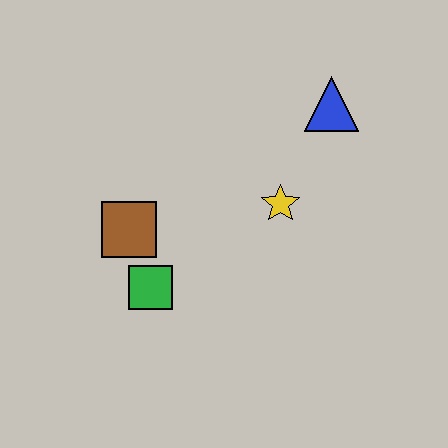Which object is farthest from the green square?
The blue triangle is farthest from the green square.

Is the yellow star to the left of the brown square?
No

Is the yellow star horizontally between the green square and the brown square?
No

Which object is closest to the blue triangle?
The yellow star is closest to the blue triangle.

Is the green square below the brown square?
Yes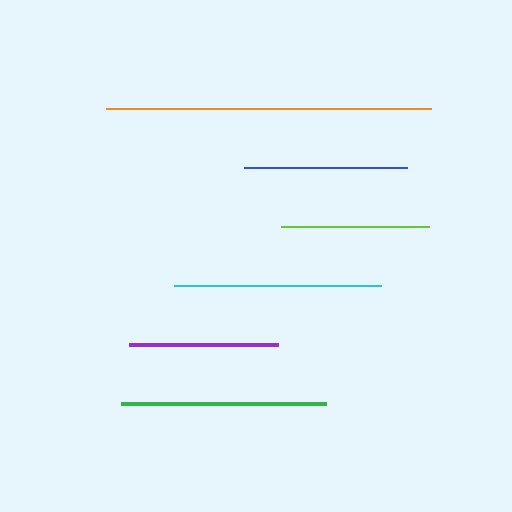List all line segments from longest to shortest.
From longest to shortest: orange, cyan, green, blue, purple, lime.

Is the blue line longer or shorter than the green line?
The green line is longer than the blue line.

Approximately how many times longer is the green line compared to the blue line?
The green line is approximately 1.3 times the length of the blue line.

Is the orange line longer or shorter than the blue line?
The orange line is longer than the blue line.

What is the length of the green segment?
The green segment is approximately 205 pixels long.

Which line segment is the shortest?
The lime line is the shortest at approximately 148 pixels.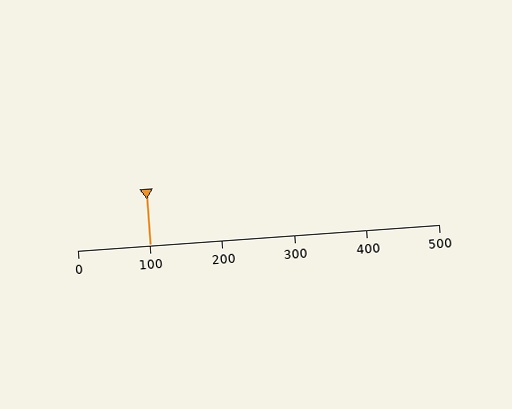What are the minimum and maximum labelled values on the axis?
The axis runs from 0 to 500.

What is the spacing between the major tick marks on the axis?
The major ticks are spaced 100 apart.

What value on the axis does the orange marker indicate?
The marker indicates approximately 100.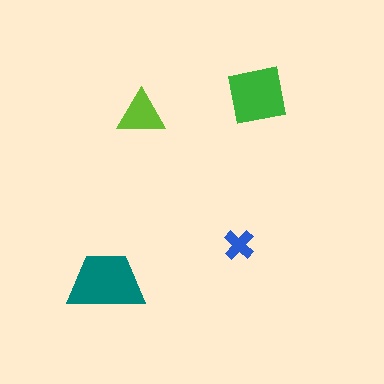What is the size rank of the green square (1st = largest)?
2nd.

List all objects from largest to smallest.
The teal trapezoid, the green square, the lime triangle, the blue cross.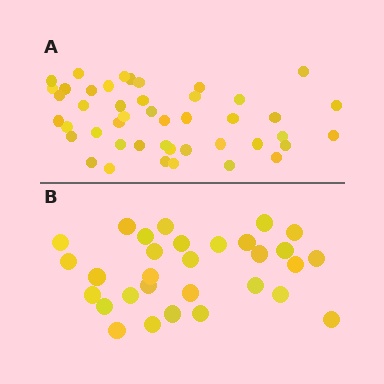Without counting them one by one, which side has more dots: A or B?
Region A (the top region) has more dots.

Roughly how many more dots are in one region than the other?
Region A has approximately 15 more dots than region B.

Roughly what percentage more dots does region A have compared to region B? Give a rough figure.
About 50% more.